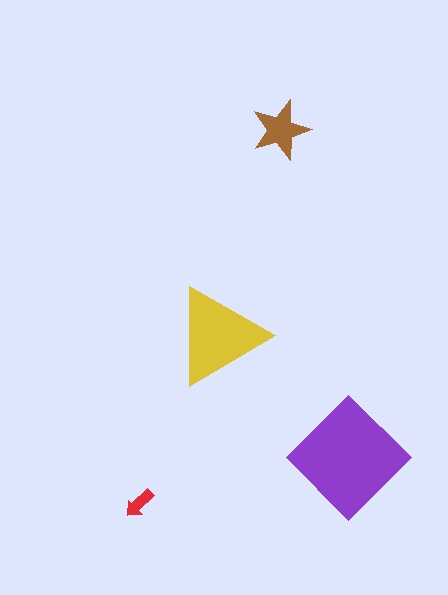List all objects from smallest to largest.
The red arrow, the brown star, the yellow triangle, the purple diamond.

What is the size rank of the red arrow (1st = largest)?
4th.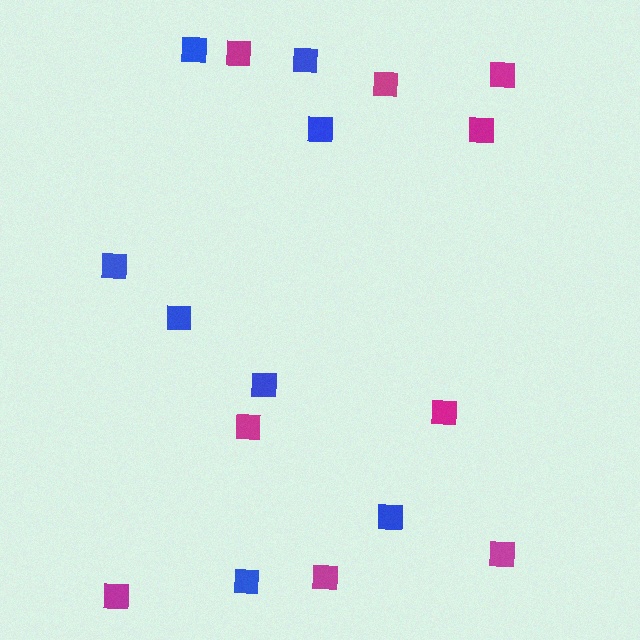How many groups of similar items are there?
There are 2 groups: one group of blue squares (8) and one group of magenta squares (9).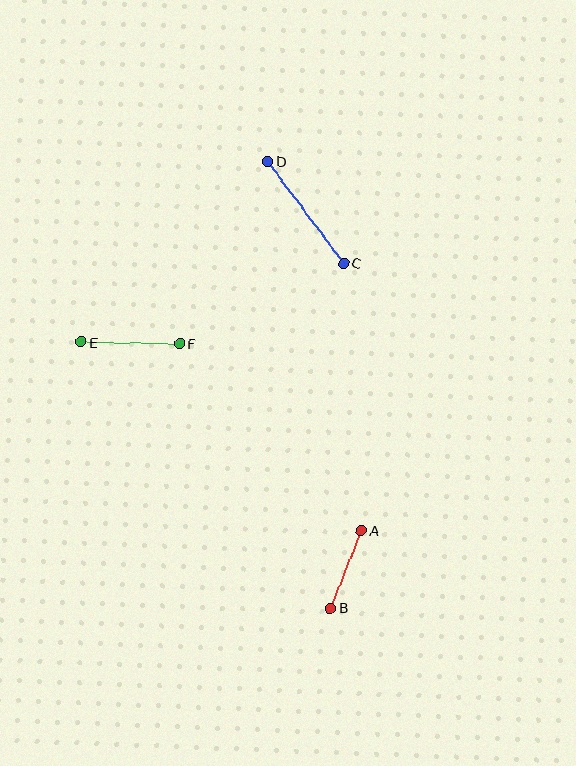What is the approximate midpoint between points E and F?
The midpoint is at approximately (130, 343) pixels.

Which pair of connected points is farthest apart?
Points C and D are farthest apart.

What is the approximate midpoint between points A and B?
The midpoint is at approximately (346, 569) pixels.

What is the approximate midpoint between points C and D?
The midpoint is at approximately (306, 212) pixels.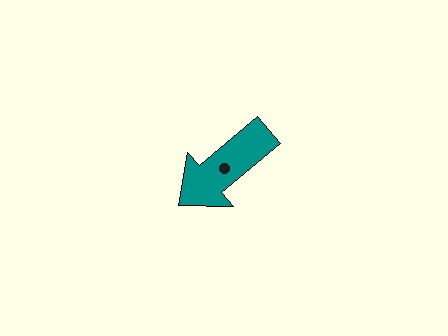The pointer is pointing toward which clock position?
Roughly 8 o'clock.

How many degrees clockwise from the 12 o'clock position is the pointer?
Approximately 230 degrees.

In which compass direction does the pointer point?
Southwest.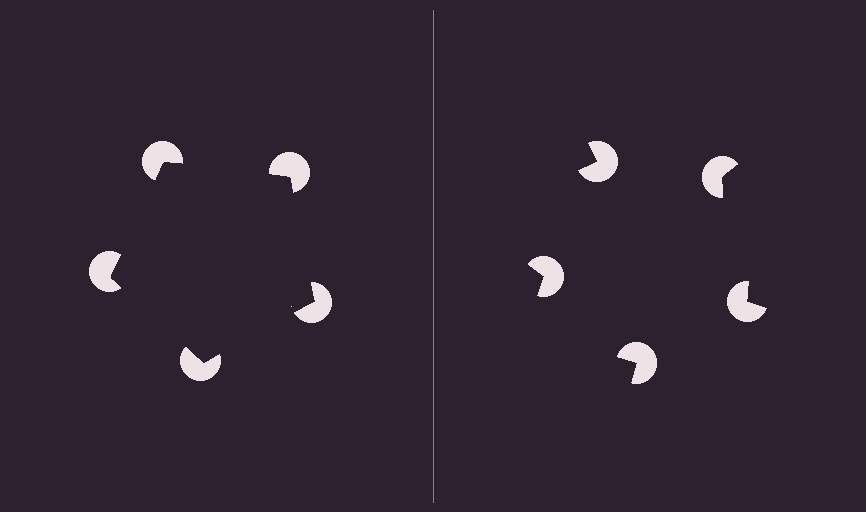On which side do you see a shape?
An illusory pentagon appears on the left side. On the right side the wedge cuts are rotated, so no coherent shape forms.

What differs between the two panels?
The pac-man discs are positioned identically on both sides; only the wedge orientations differ. On the left they align to a pentagon; on the right they are misaligned.